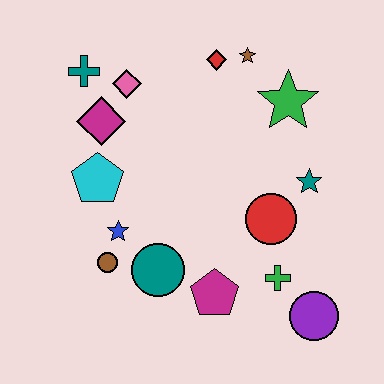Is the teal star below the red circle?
No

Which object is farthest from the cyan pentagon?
The purple circle is farthest from the cyan pentagon.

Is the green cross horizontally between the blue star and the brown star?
No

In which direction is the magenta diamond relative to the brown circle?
The magenta diamond is above the brown circle.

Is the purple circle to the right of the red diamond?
Yes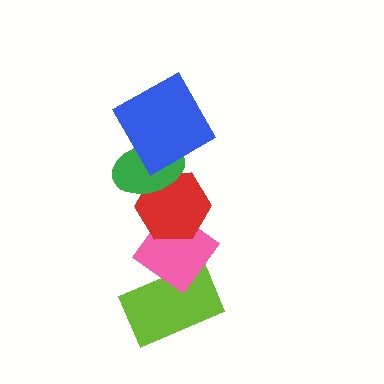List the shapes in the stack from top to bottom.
From top to bottom: the blue square, the green ellipse, the red hexagon, the pink diamond, the lime rectangle.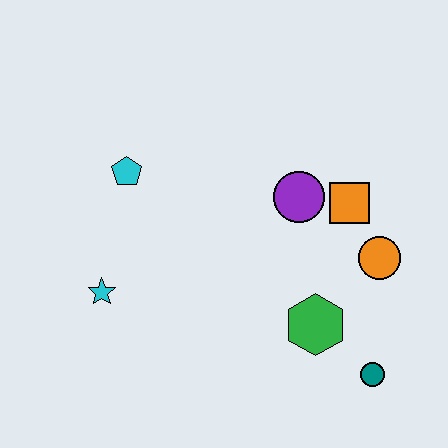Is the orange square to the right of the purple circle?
Yes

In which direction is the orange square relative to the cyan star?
The orange square is to the right of the cyan star.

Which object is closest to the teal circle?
The green hexagon is closest to the teal circle.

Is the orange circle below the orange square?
Yes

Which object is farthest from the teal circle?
The cyan pentagon is farthest from the teal circle.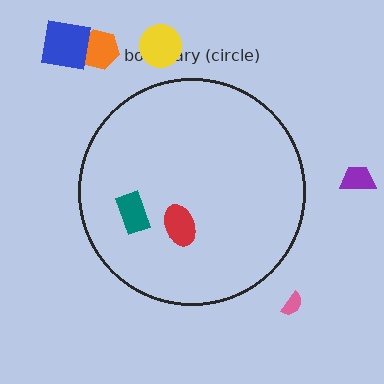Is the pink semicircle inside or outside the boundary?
Outside.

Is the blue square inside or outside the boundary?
Outside.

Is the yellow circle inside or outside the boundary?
Outside.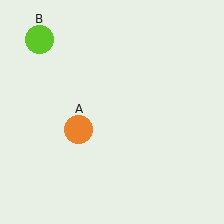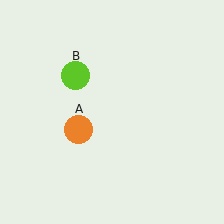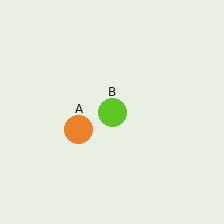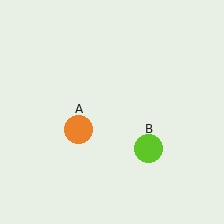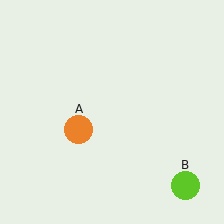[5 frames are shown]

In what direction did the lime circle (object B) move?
The lime circle (object B) moved down and to the right.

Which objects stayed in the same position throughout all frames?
Orange circle (object A) remained stationary.